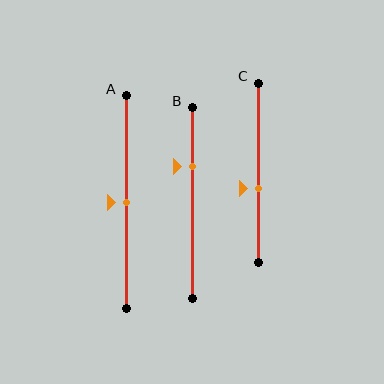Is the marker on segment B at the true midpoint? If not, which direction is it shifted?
No, the marker on segment B is shifted upward by about 19% of the segment length.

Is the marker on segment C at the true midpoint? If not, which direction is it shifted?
No, the marker on segment C is shifted downward by about 9% of the segment length.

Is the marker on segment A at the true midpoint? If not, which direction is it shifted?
Yes, the marker on segment A is at the true midpoint.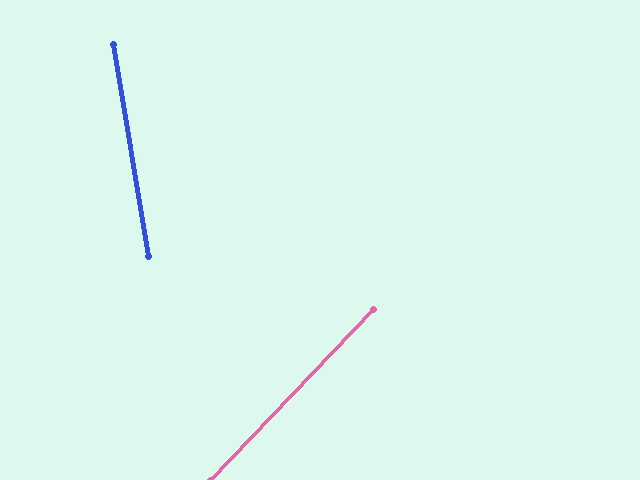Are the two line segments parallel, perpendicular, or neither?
Neither parallel nor perpendicular — they differ by about 53°.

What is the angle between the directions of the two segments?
Approximately 53 degrees.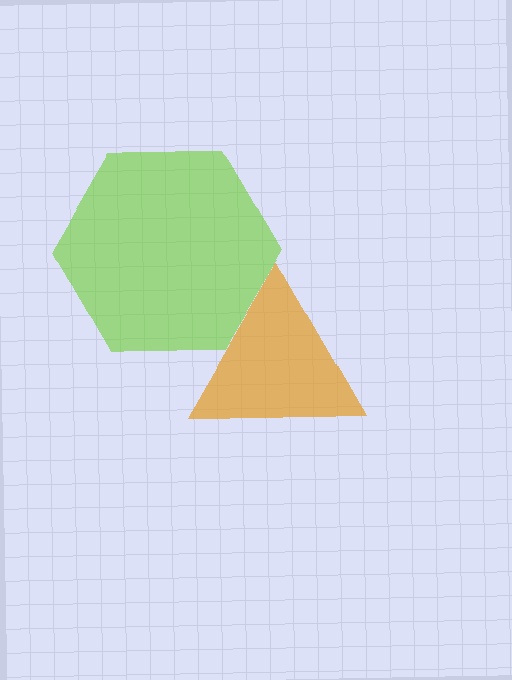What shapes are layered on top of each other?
The layered shapes are: an orange triangle, a lime hexagon.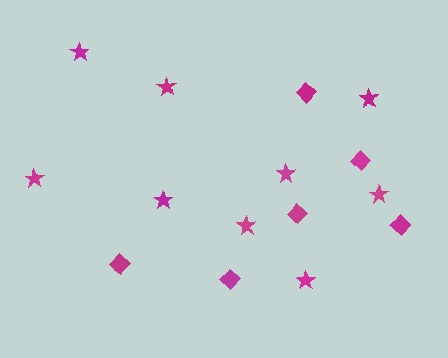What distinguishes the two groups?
There are 2 groups: one group of diamonds (6) and one group of stars (9).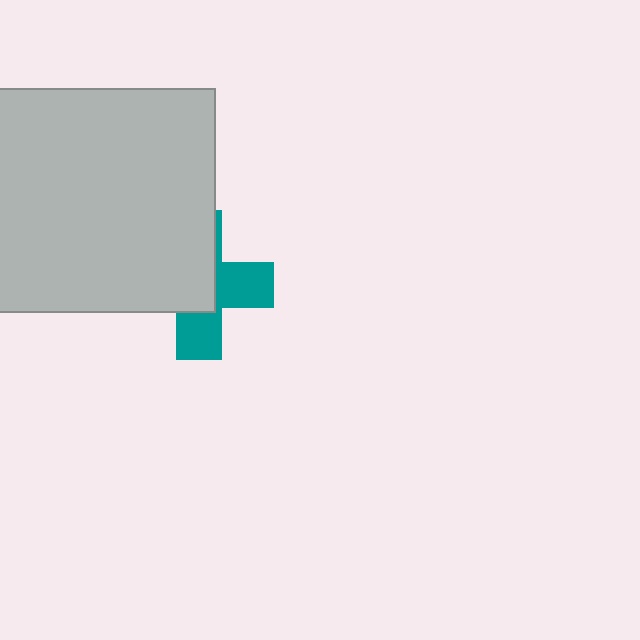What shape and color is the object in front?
The object in front is a light gray square.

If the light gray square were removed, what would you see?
You would see the complete teal cross.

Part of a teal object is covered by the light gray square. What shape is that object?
It is a cross.